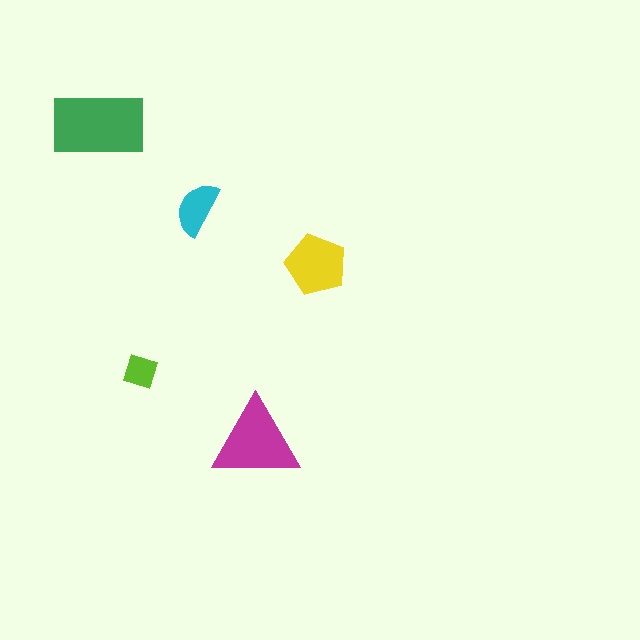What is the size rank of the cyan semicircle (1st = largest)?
4th.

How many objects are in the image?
There are 5 objects in the image.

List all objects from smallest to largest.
The lime diamond, the cyan semicircle, the yellow pentagon, the magenta triangle, the green rectangle.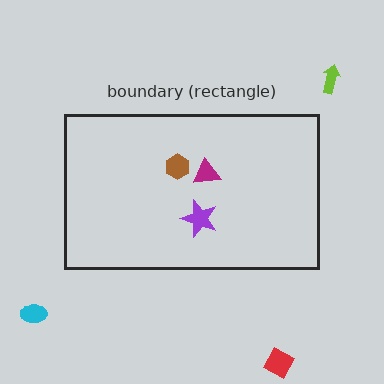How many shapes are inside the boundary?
3 inside, 3 outside.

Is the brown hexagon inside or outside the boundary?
Inside.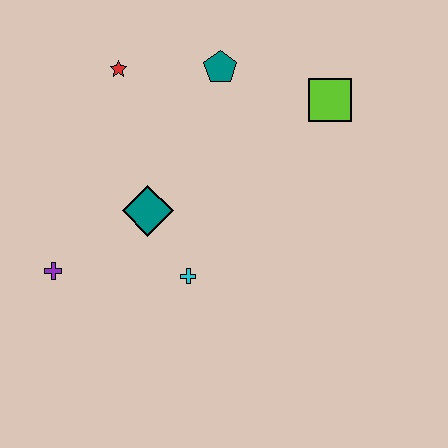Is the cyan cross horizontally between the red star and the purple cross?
No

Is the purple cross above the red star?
No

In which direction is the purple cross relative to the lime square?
The purple cross is to the left of the lime square.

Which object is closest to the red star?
The teal pentagon is closest to the red star.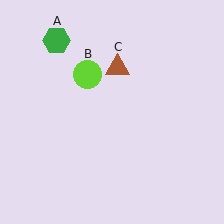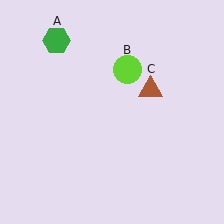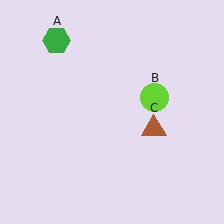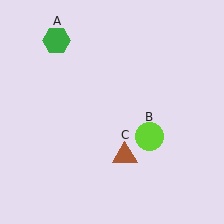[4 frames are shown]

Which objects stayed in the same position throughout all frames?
Green hexagon (object A) remained stationary.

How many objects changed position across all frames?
2 objects changed position: lime circle (object B), brown triangle (object C).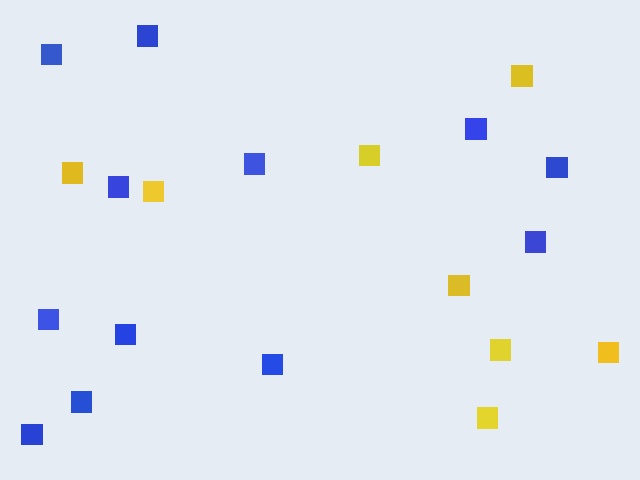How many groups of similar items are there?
There are 2 groups: one group of blue squares (12) and one group of yellow squares (8).